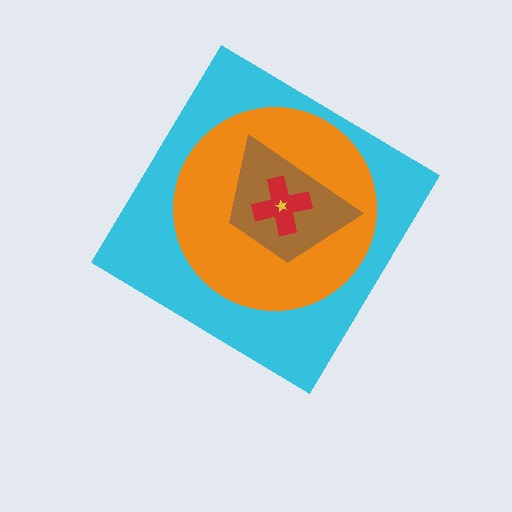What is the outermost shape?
The cyan diamond.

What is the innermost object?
The yellow star.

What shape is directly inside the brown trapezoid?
The red cross.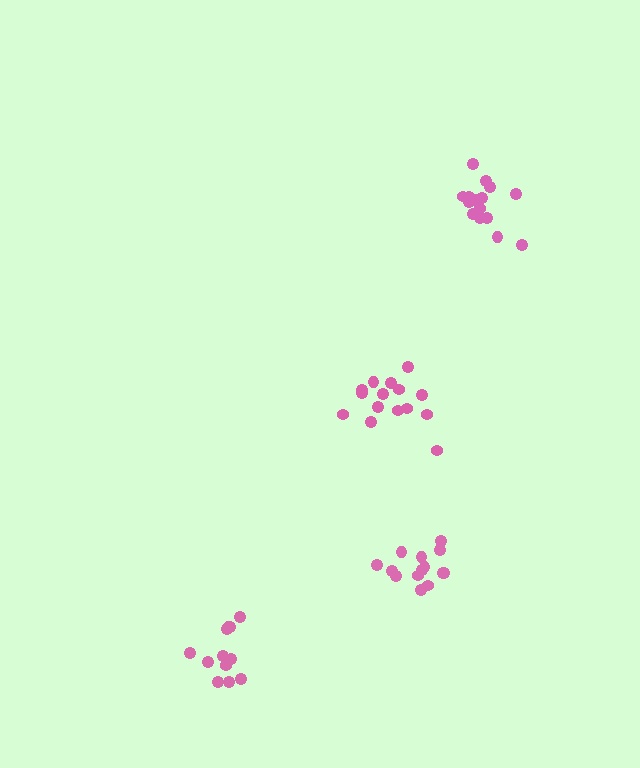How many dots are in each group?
Group 1: 12 dots, Group 2: 15 dots, Group 3: 15 dots, Group 4: 14 dots (56 total).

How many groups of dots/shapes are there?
There are 4 groups.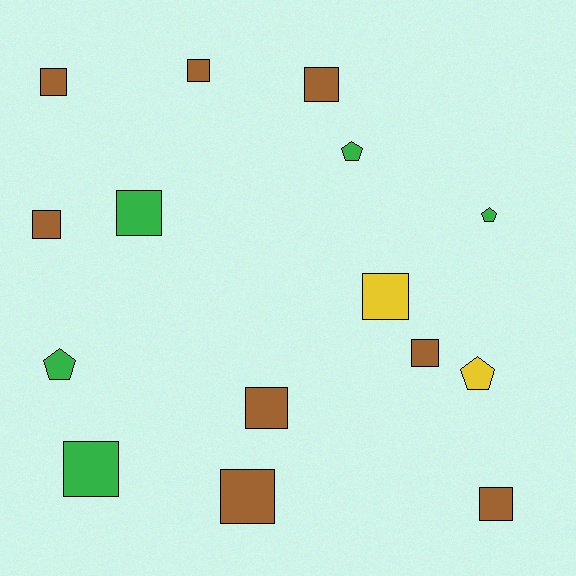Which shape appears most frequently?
Square, with 11 objects.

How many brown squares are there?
There are 8 brown squares.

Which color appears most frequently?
Brown, with 8 objects.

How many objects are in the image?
There are 15 objects.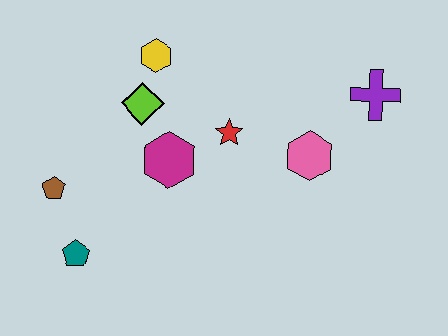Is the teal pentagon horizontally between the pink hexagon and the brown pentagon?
Yes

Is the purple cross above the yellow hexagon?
No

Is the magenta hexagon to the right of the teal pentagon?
Yes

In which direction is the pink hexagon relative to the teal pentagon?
The pink hexagon is to the right of the teal pentagon.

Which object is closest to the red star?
The magenta hexagon is closest to the red star.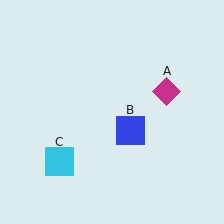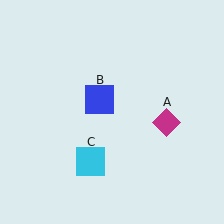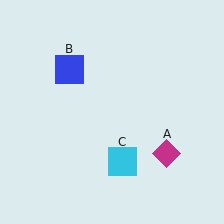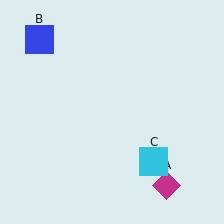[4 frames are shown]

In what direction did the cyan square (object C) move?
The cyan square (object C) moved right.